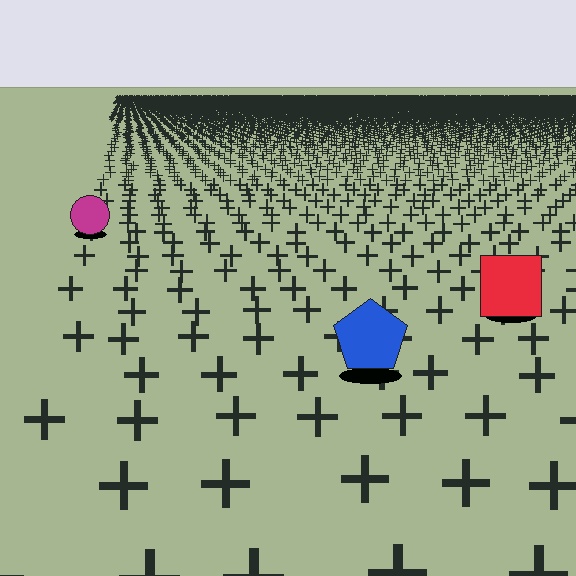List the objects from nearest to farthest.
From nearest to farthest: the blue pentagon, the red square, the magenta circle.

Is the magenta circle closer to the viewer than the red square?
No. The red square is closer — you can tell from the texture gradient: the ground texture is coarser near it.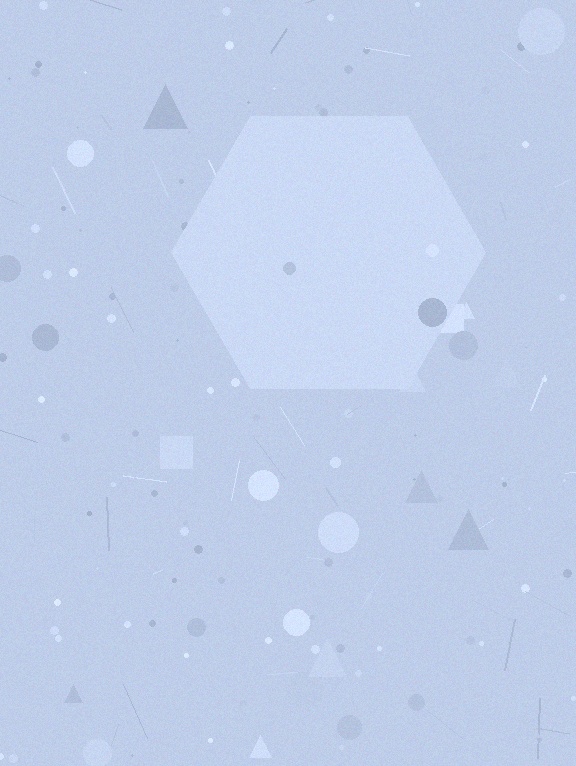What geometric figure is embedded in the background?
A hexagon is embedded in the background.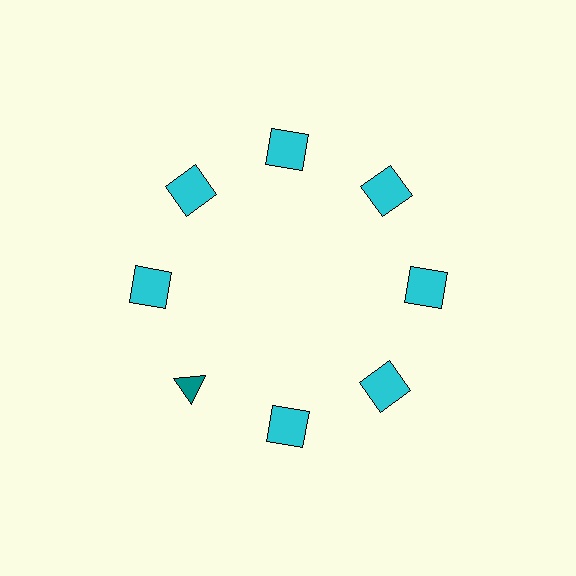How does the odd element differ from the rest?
It differs in both color (teal instead of cyan) and shape (triangle instead of square).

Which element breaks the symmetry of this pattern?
The teal triangle at roughly the 8 o'clock position breaks the symmetry. All other shapes are cyan squares.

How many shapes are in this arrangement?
There are 8 shapes arranged in a ring pattern.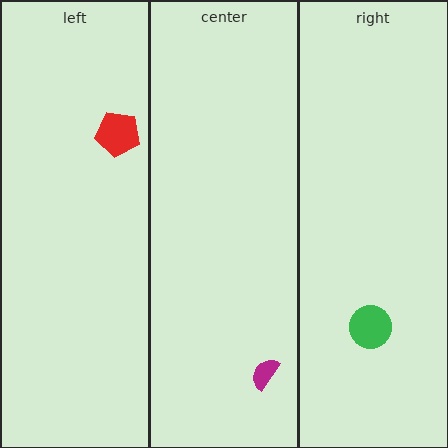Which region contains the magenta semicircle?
The center region.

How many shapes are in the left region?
1.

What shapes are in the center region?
The magenta semicircle.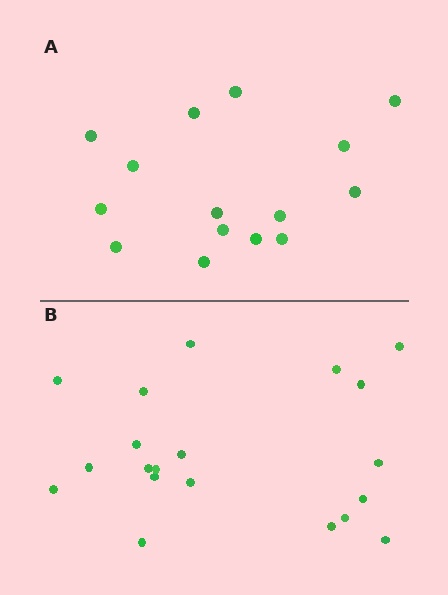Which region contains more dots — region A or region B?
Region B (the bottom region) has more dots.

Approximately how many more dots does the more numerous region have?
Region B has about 5 more dots than region A.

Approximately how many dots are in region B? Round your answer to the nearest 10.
About 20 dots.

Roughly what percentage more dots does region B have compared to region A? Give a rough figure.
About 35% more.